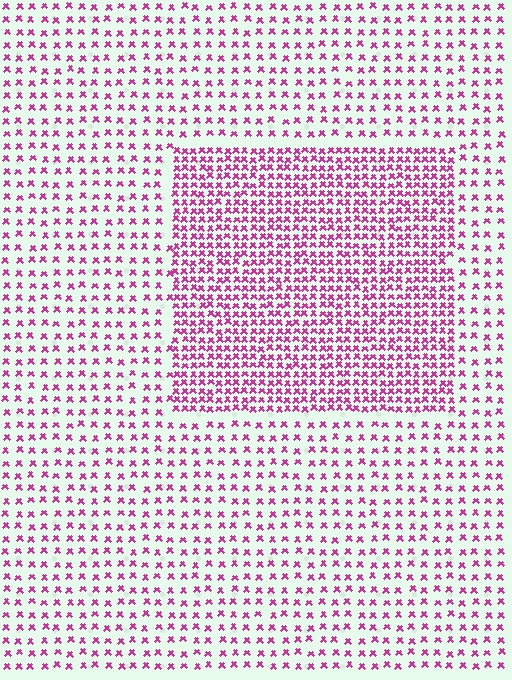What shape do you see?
I see a rectangle.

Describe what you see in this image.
The image contains small magenta elements arranged at two different densities. A rectangle-shaped region is visible where the elements are more densely packed than the surrounding area.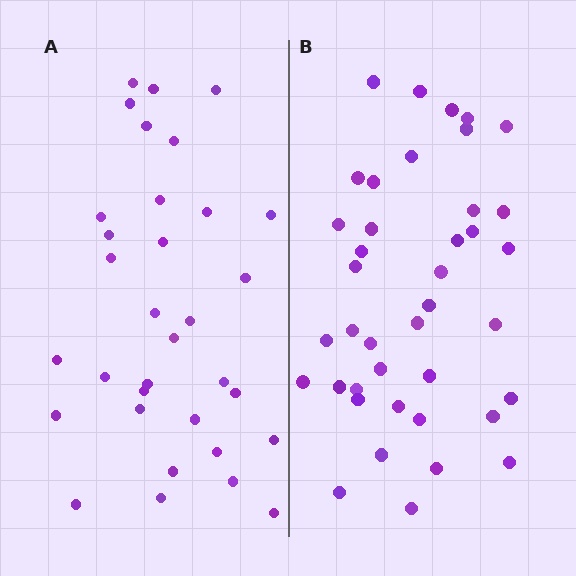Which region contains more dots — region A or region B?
Region B (the right region) has more dots.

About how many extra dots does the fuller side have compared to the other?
Region B has roughly 8 or so more dots than region A.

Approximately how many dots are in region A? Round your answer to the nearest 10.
About 30 dots. (The exact count is 33, which rounds to 30.)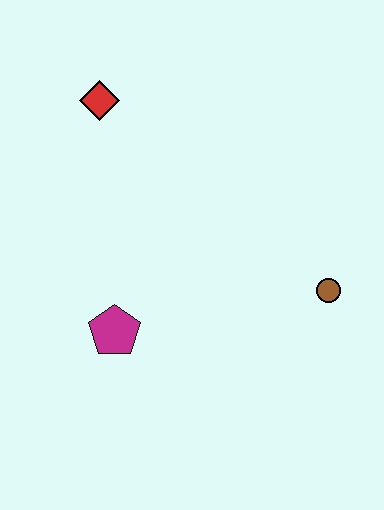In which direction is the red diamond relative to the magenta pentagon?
The red diamond is above the magenta pentagon.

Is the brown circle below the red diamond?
Yes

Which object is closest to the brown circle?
The magenta pentagon is closest to the brown circle.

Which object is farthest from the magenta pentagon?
The red diamond is farthest from the magenta pentagon.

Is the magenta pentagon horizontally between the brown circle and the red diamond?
Yes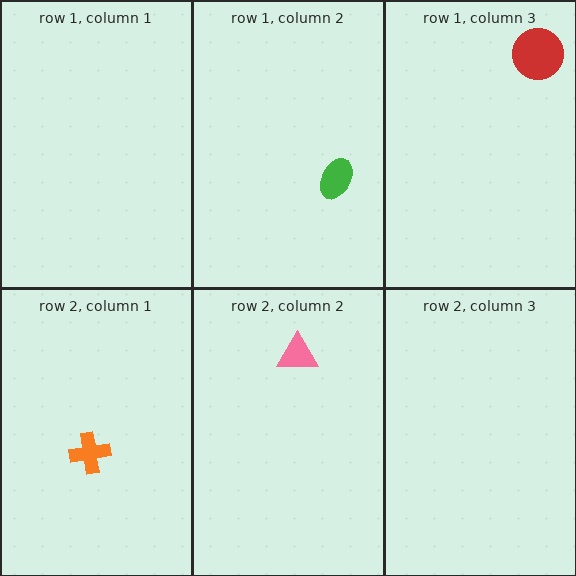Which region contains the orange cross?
The row 2, column 1 region.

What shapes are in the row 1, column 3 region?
The red circle.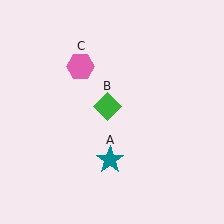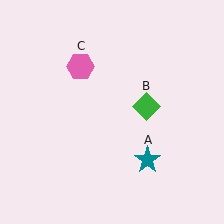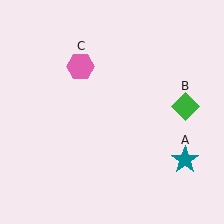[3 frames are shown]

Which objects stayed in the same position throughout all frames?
Pink hexagon (object C) remained stationary.